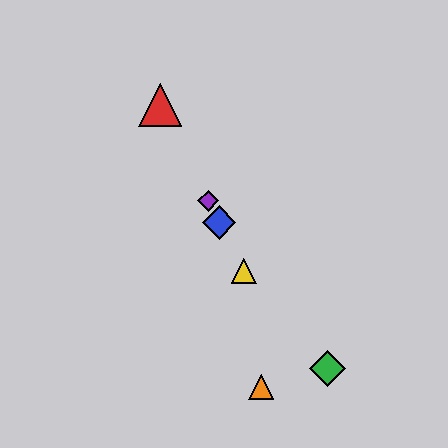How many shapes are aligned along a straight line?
4 shapes (the red triangle, the blue diamond, the yellow triangle, the purple diamond) are aligned along a straight line.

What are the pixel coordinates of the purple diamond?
The purple diamond is at (208, 201).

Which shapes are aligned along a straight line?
The red triangle, the blue diamond, the yellow triangle, the purple diamond are aligned along a straight line.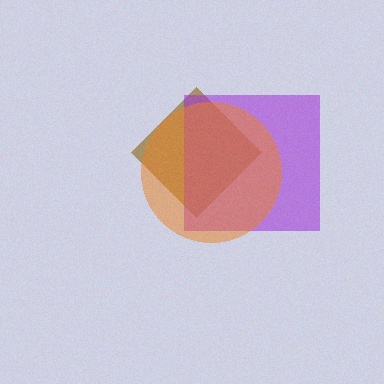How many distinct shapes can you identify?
There are 3 distinct shapes: a brown diamond, a purple square, an orange circle.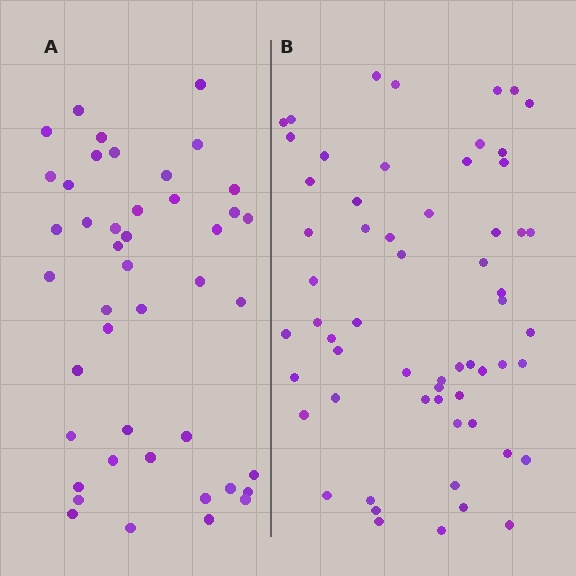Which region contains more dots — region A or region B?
Region B (the right region) has more dots.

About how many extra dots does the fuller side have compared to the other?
Region B has approximately 15 more dots than region A.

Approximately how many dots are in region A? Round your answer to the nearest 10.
About 40 dots. (The exact count is 44, which rounds to 40.)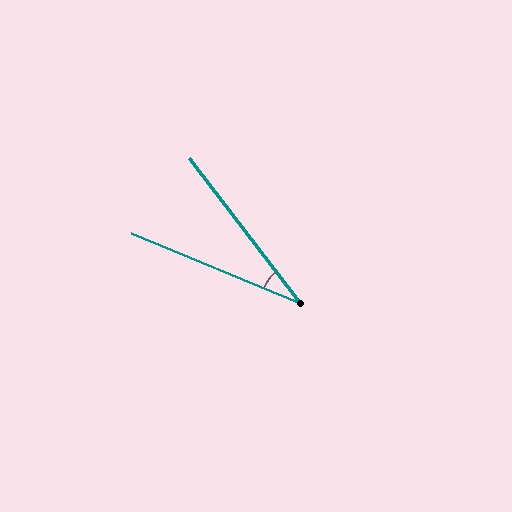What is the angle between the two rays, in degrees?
Approximately 30 degrees.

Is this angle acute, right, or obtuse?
It is acute.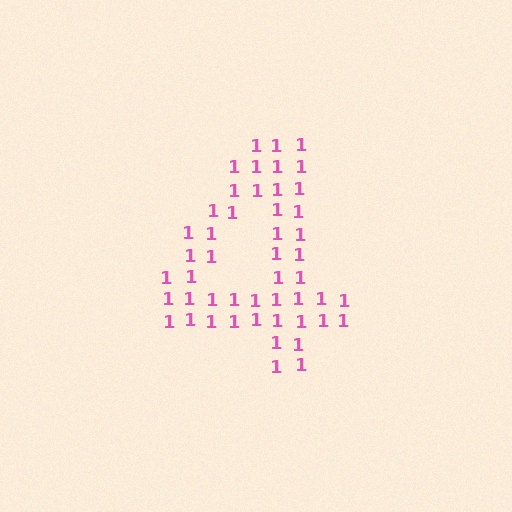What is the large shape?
The large shape is the digit 4.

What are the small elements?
The small elements are digit 1's.